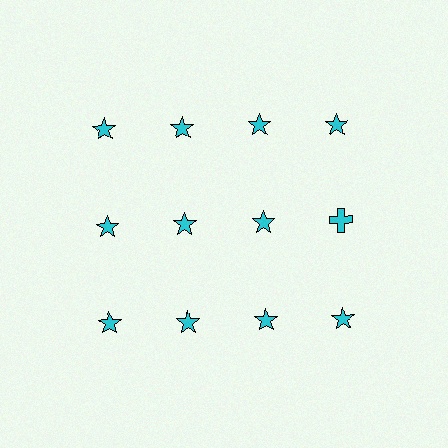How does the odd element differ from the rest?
It has a different shape: cross instead of star.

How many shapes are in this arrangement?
There are 12 shapes arranged in a grid pattern.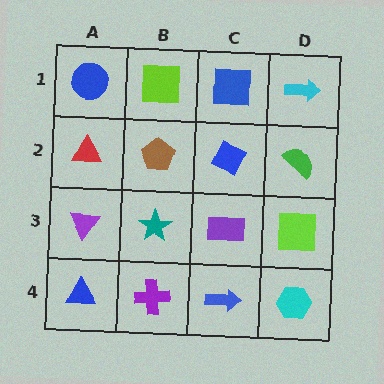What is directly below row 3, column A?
A blue triangle.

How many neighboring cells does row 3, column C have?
4.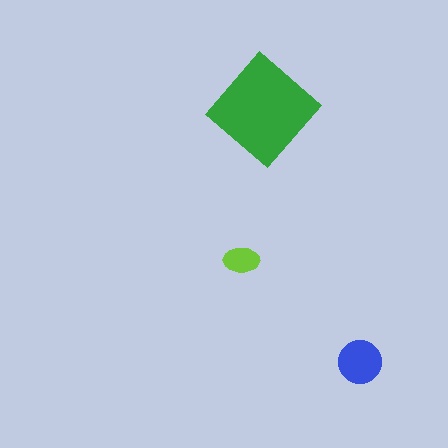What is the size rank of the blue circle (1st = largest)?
2nd.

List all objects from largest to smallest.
The green diamond, the blue circle, the lime ellipse.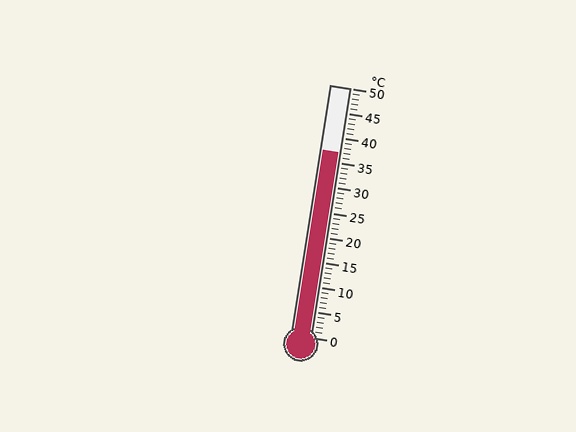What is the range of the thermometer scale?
The thermometer scale ranges from 0°C to 50°C.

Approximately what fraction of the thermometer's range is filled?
The thermometer is filled to approximately 75% of its range.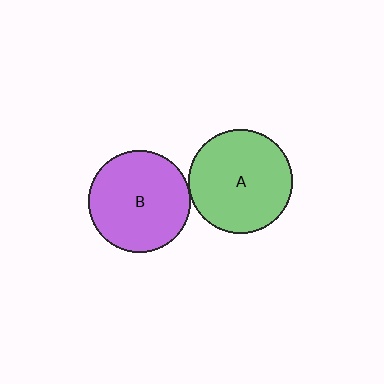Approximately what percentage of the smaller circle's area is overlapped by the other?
Approximately 5%.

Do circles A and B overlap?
Yes.